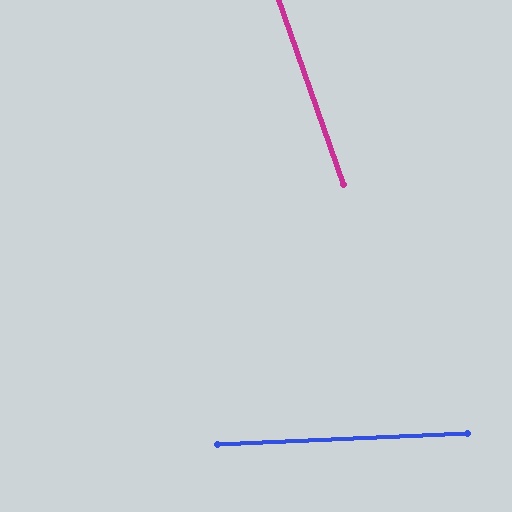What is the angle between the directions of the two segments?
Approximately 73 degrees.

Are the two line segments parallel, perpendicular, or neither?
Neither parallel nor perpendicular — they differ by about 73°.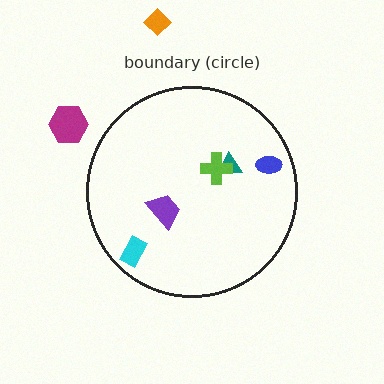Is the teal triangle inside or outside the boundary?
Inside.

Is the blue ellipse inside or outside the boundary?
Inside.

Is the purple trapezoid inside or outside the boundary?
Inside.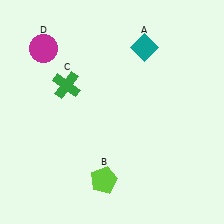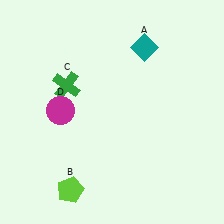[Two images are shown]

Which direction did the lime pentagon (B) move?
The lime pentagon (B) moved left.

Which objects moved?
The objects that moved are: the lime pentagon (B), the magenta circle (D).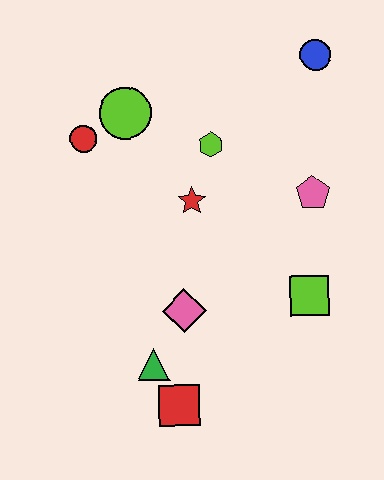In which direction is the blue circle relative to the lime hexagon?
The blue circle is to the right of the lime hexagon.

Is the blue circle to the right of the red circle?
Yes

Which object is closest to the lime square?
The pink pentagon is closest to the lime square.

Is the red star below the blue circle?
Yes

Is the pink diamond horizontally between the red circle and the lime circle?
No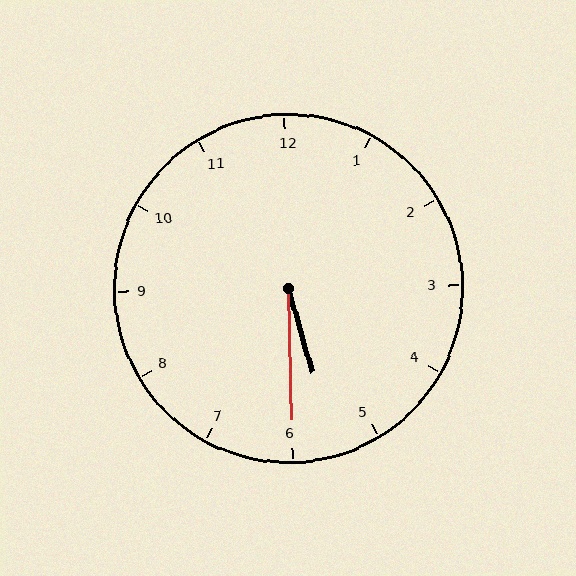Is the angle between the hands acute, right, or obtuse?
It is acute.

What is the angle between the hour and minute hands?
Approximately 15 degrees.